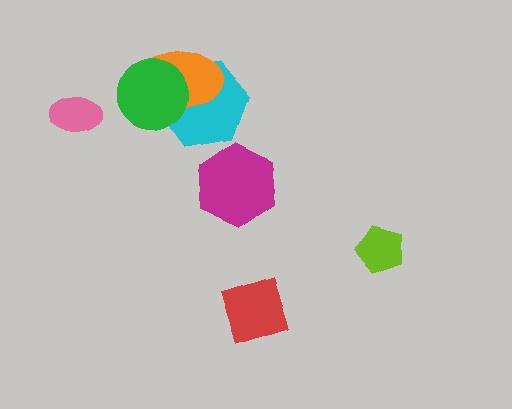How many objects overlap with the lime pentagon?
0 objects overlap with the lime pentagon.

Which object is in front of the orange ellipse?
The green circle is in front of the orange ellipse.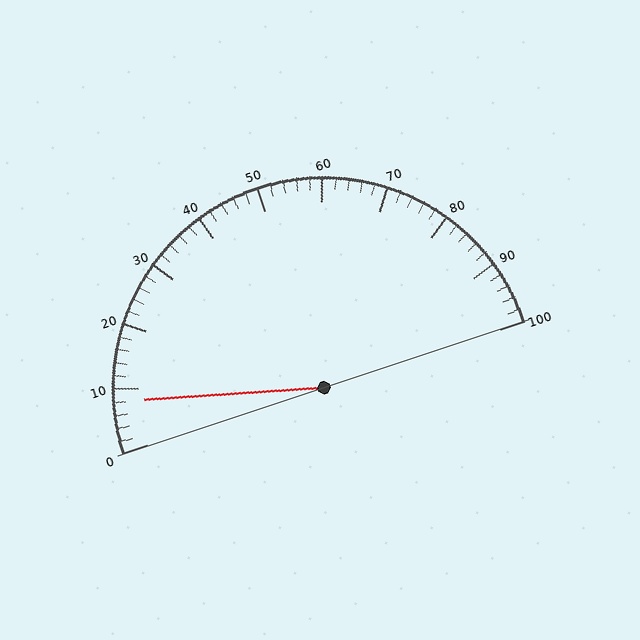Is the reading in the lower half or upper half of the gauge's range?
The reading is in the lower half of the range (0 to 100).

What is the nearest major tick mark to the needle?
The nearest major tick mark is 10.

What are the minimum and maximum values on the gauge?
The gauge ranges from 0 to 100.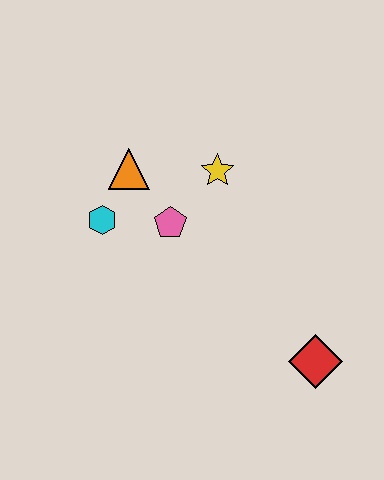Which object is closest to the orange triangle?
The cyan hexagon is closest to the orange triangle.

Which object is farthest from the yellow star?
The red diamond is farthest from the yellow star.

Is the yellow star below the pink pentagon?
No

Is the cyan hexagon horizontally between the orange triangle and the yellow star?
No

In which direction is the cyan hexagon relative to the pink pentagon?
The cyan hexagon is to the left of the pink pentagon.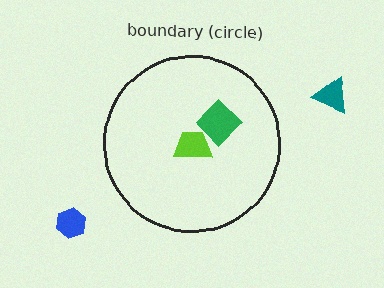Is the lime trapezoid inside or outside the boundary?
Inside.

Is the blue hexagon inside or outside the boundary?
Outside.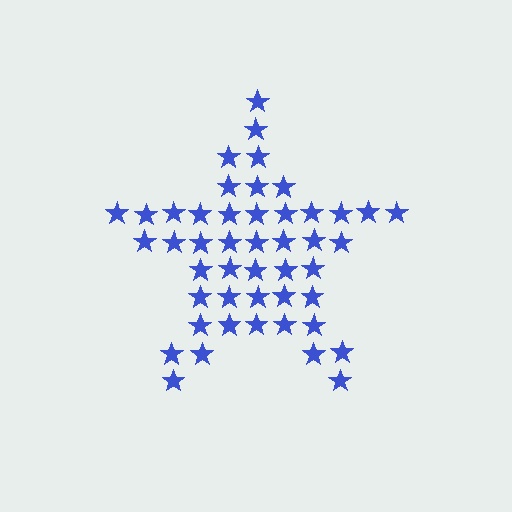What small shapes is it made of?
It is made of small stars.